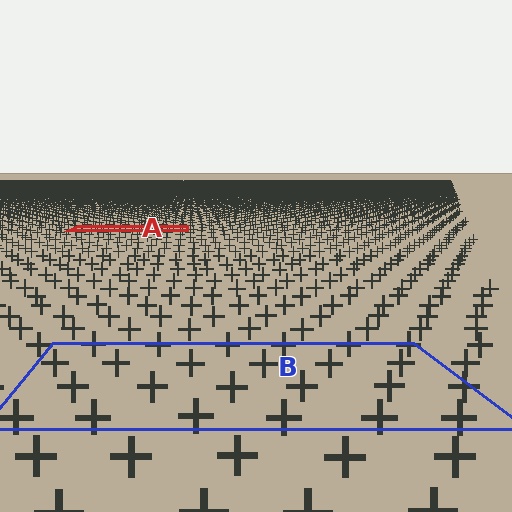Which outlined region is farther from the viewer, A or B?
Region A is farther from the viewer — the texture elements inside it appear smaller and more densely packed.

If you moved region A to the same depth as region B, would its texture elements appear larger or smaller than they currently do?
They would appear larger. At a closer depth, the same texture elements are projected at a bigger on-screen size.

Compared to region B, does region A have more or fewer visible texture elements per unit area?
Region A has more texture elements per unit area — they are packed more densely because it is farther away.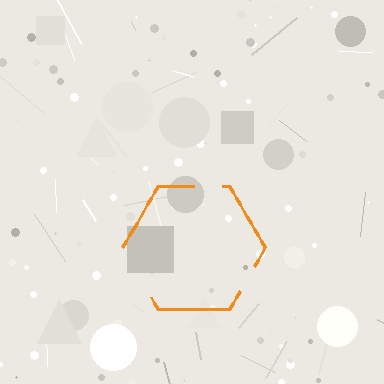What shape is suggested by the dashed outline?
The dashed outline suggests a hexagon.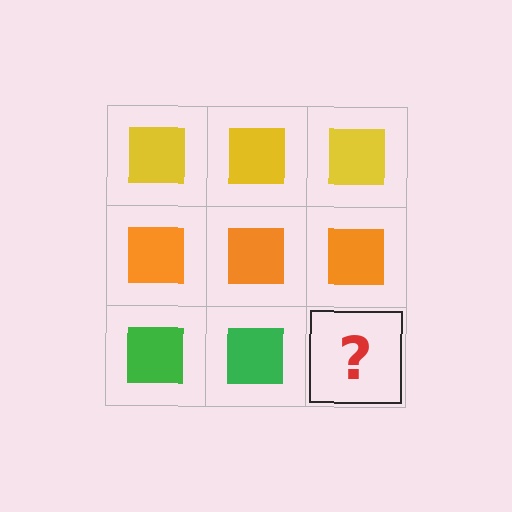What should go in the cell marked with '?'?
The missing cell should contain a green square.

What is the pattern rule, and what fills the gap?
The rule is that each row has a consistent color. The gap should be filled with a green square.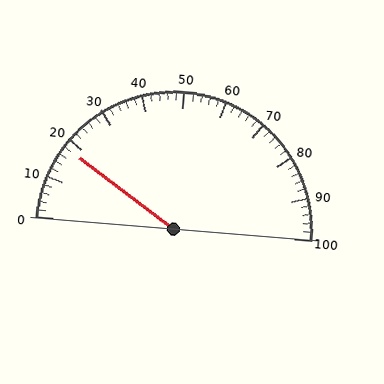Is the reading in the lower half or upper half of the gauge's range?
The reading is in the lower half of the range (0 to 100).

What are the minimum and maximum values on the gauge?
The gauge ranges from 0 to 100.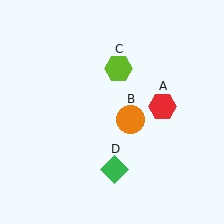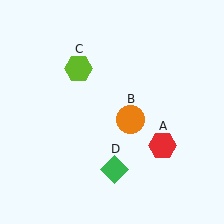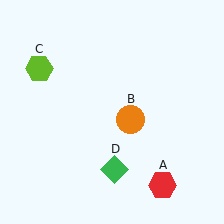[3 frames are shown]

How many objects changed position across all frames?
2 objects changed position: red hexagon (object A), lime hexagon (object C).